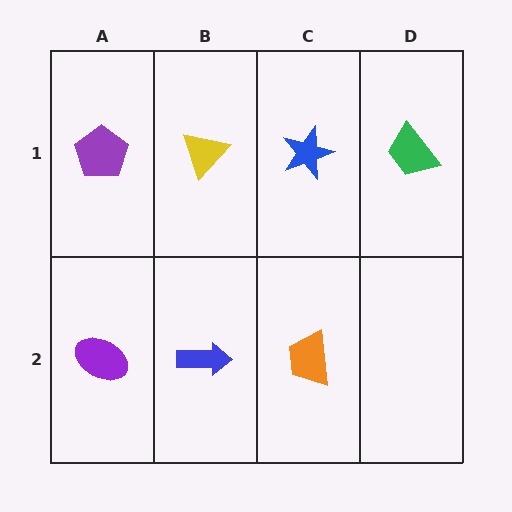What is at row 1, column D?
A green trapezoid.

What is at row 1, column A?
A purple pentagon.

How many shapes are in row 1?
4 shapes.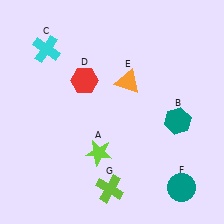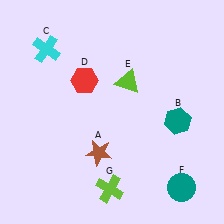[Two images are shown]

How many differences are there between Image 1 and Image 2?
There are 2 differences between the two images.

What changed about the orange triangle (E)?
In Image 1, E is orange. In Image 2, it changed to lime.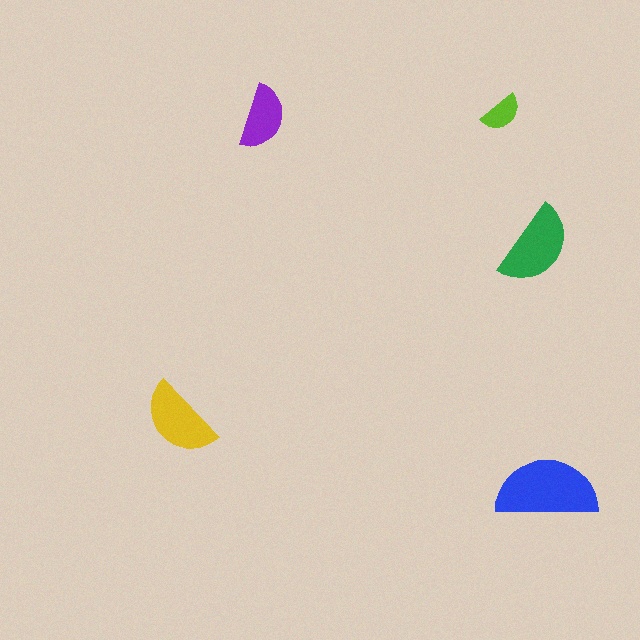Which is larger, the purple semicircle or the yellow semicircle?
The yellow one.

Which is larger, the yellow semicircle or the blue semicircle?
The blue one.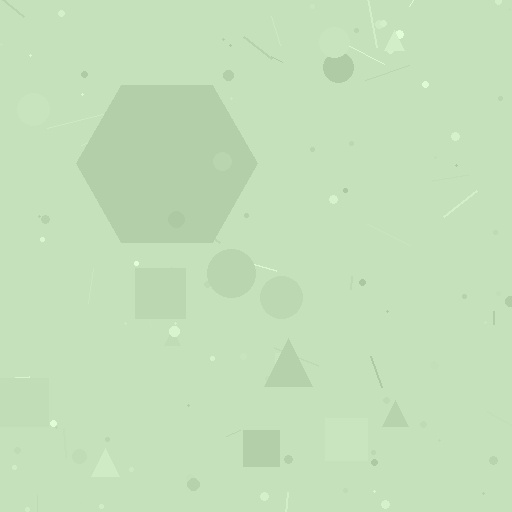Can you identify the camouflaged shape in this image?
The camouflaged shape is a hexagon.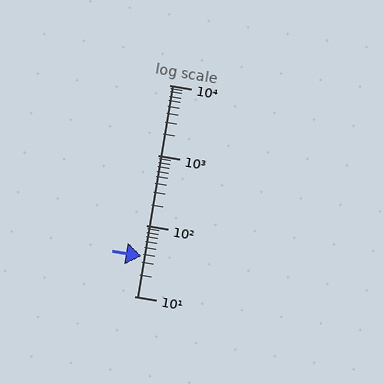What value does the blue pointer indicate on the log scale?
The pointer indicates approximately 37.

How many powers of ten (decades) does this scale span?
The scale spans 3 decades, from 10 to 10000.